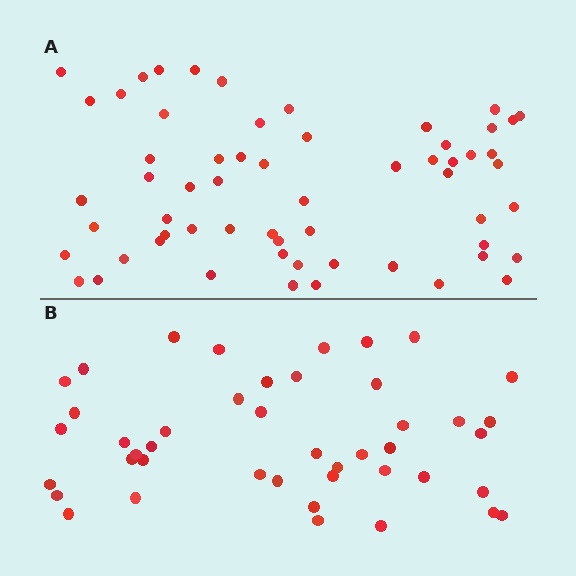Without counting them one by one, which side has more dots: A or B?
Region A (the top region) has more dots.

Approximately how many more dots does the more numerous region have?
Region A has approximately 15 more dots than region B.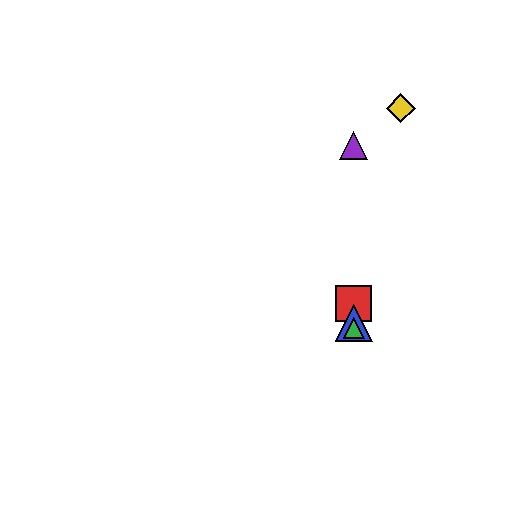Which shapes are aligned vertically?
The red square, the blue triangle, the green triangle, the purple triangle are aligned vertically.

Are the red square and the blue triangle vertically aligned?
Yes, both are at x≈354.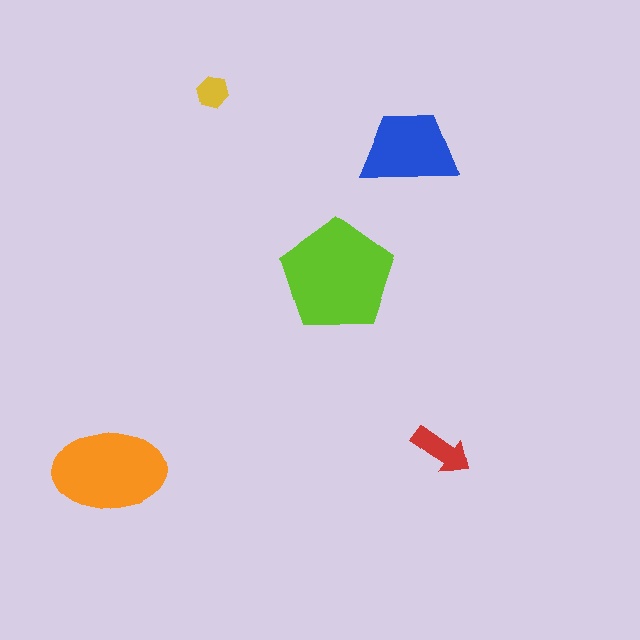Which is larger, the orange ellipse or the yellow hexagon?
The orange ellipse.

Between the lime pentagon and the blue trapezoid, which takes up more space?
The lime pentagon.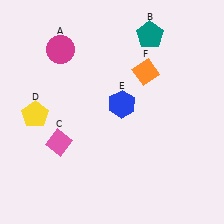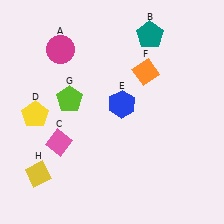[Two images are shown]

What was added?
A lime pentagon (G), a yellow diamond (H) were added in Image 2.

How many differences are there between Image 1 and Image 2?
There are 2 differences between the two images.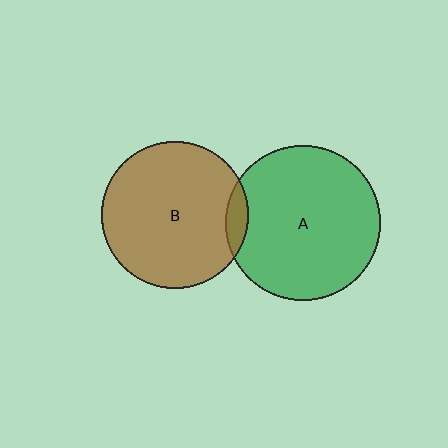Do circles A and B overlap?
Yes.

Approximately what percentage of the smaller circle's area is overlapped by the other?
Approximately 5%.